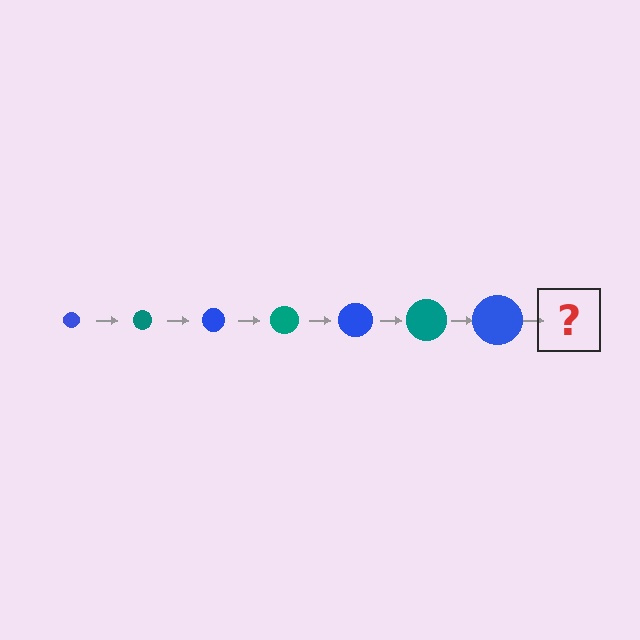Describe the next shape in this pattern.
It should be a teal circle, larger than the previous one.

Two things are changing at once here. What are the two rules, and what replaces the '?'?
The two rules are that the circle grows larger each step and the color cycles through blue and teal. The '?' should be a teal circle, larger than the previous one.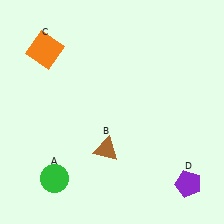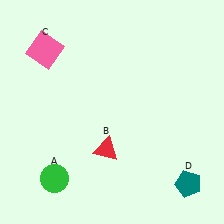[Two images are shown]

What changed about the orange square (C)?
In Image 1, C is orange. In Image 2, it changed to pink.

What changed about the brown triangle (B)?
In Image 1, B is brown. In Image 2, it changed to red.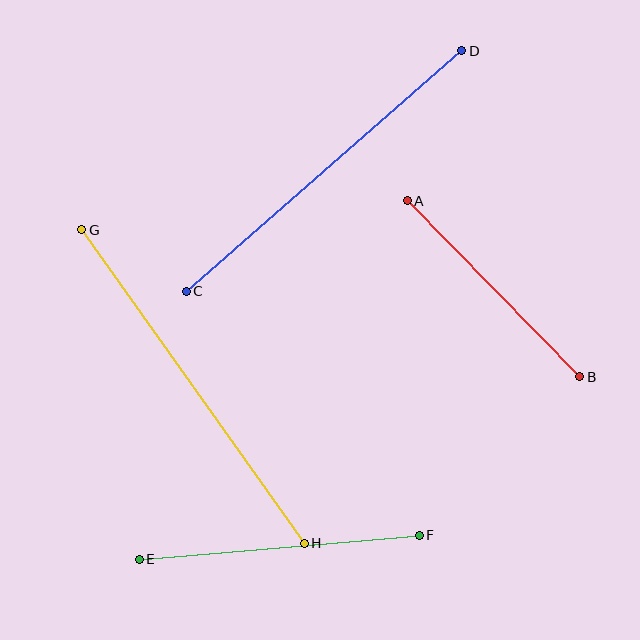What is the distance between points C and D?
The distance is approximately 366 pixels.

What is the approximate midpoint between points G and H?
The midpoint is at approximately (193, 387) pixels.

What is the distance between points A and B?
The distance is approximately 246 pixels.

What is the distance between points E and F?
The distance is approximately 281 pixels.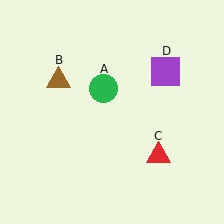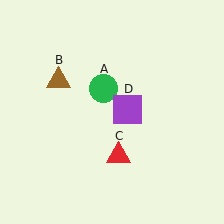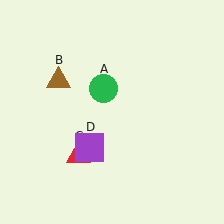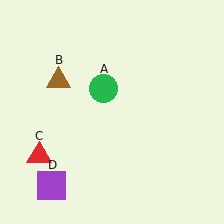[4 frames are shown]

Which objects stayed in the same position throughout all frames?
Green circle (object A) and brown triangle (object B) remained stationary.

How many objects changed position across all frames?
2 objects changed position: red triangle (object C), purple square (object D).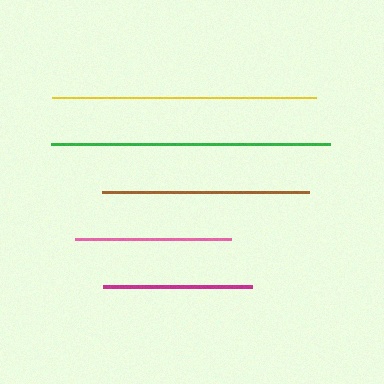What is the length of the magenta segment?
The magenta segment is approximately 149 pixels long.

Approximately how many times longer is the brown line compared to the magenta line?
The brown line is approximately 1.4 times the length of the magenta line.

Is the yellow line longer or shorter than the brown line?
The yellow line is longer than the brown line.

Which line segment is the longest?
The green line is the longest at approximately 279 pixels.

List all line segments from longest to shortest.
From longest to shortest: green, yellow, brown, pink, magenta.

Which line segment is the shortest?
The magenta line is the shortest at approximately 149 pixels.